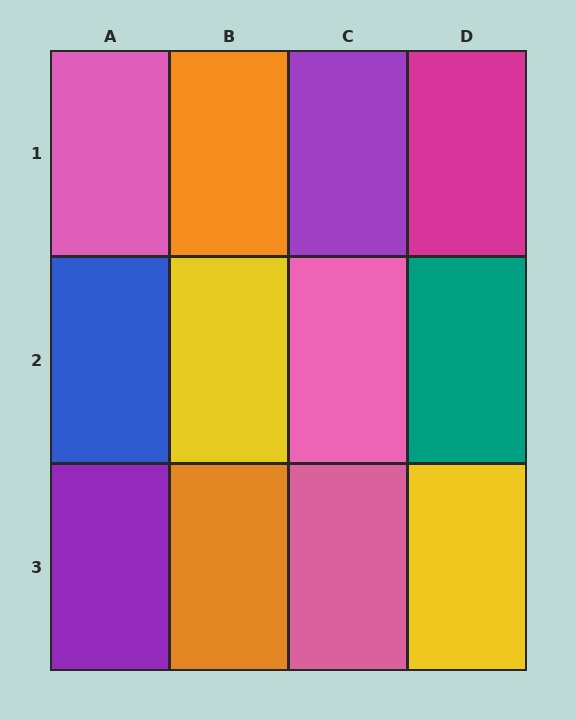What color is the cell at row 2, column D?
Teal.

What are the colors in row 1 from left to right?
Pink, orange, purple, magenta.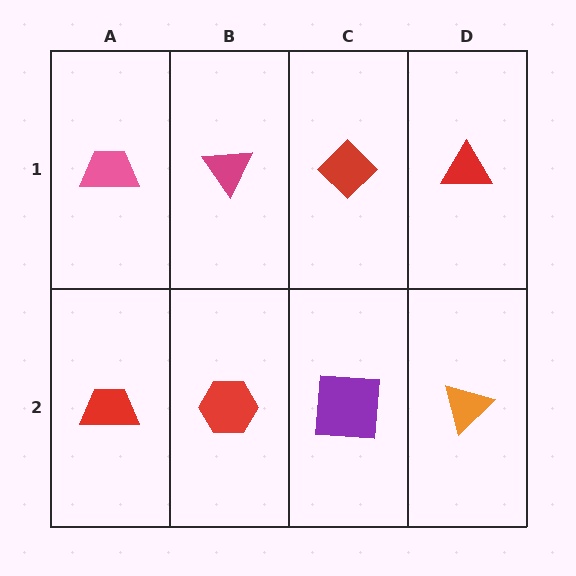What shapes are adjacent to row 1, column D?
An orange triangle (row 2, column D), a red diamond (row 1, column C).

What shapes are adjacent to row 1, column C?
A purple square (row 2, column C), a magenta triangle (row 1, column B), a red triangle (row 1, column D).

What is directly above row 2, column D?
A red triangle.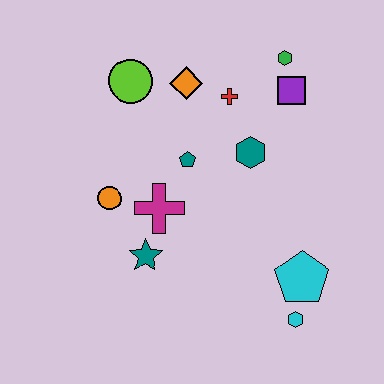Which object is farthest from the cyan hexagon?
The lime circle is farthest from the cyan hexagon.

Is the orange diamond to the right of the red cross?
No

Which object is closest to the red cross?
The orange diamond is closest to the red cross.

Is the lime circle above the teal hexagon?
Yes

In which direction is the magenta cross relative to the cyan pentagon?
The magenta cross is to the left of the cyan pentagon.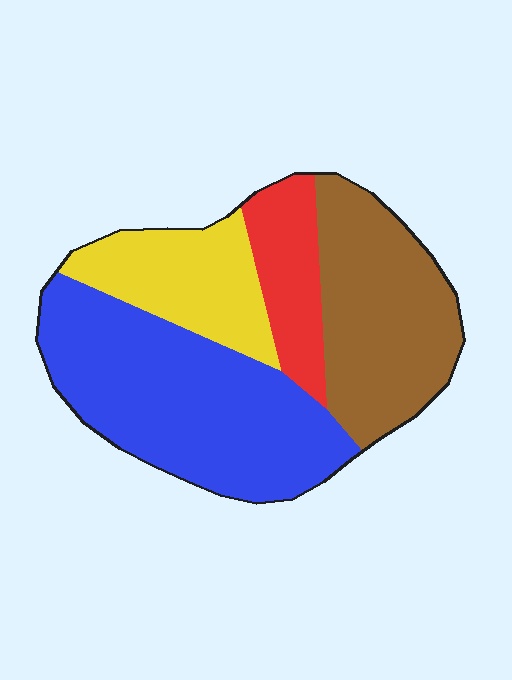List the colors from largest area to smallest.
From largest to smallest: blue, brown, yellow, red.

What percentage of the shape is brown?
Brown covers about 30% of the shape.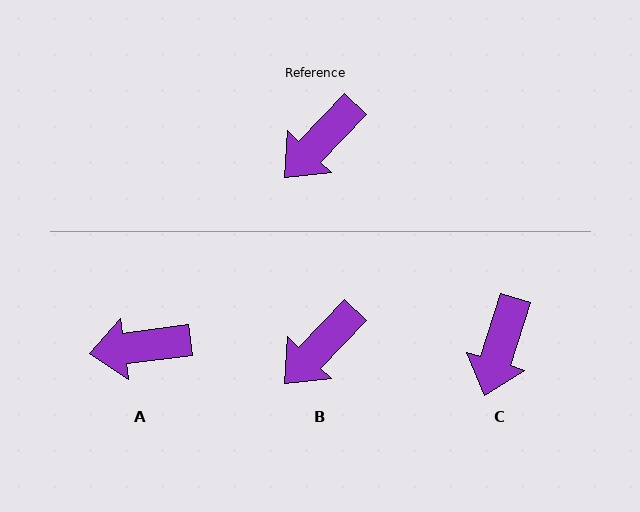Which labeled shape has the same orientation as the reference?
B.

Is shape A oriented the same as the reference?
No, it is off by about 39 degrees.